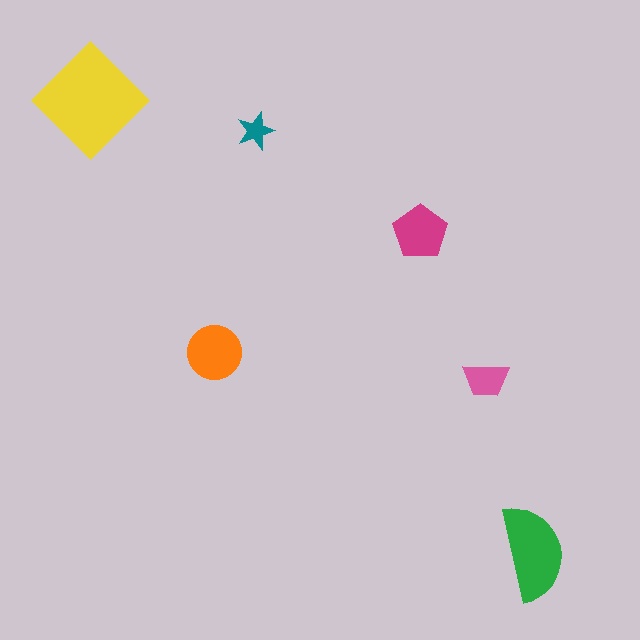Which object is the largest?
The yellow diamond.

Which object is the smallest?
The teal star.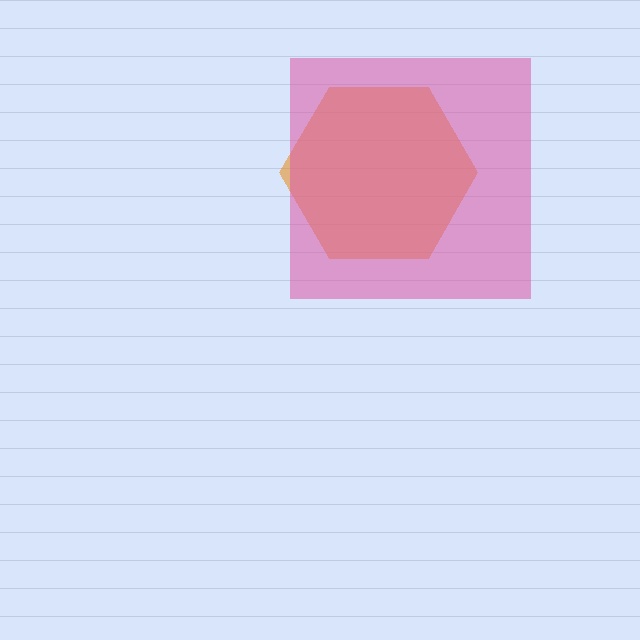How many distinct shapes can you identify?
There are 2 distinct shapes: an orange hexagon, a pink square.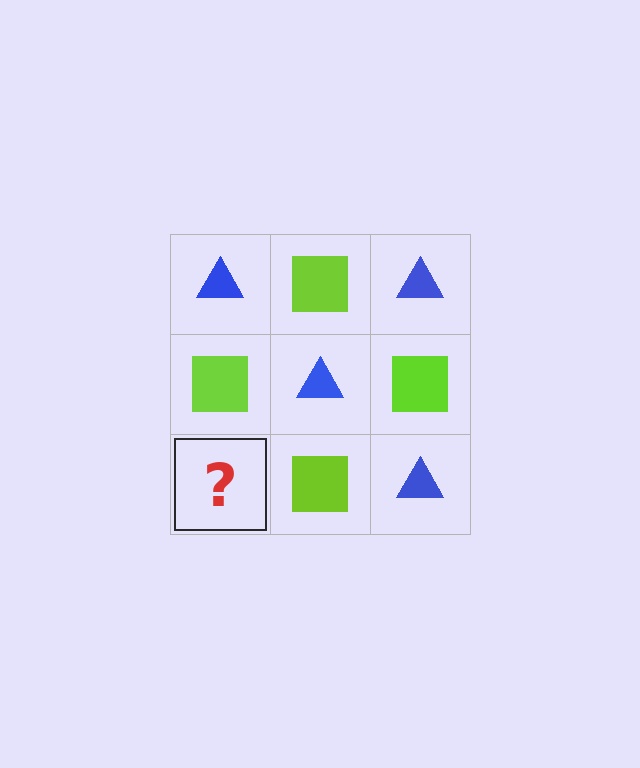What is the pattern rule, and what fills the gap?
The rule is that it alternates blue triangle and lime square in a checkerboard pattern. The gap should be filled with a blue triangle.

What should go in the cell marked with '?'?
The missing cell should contain a blue triangle.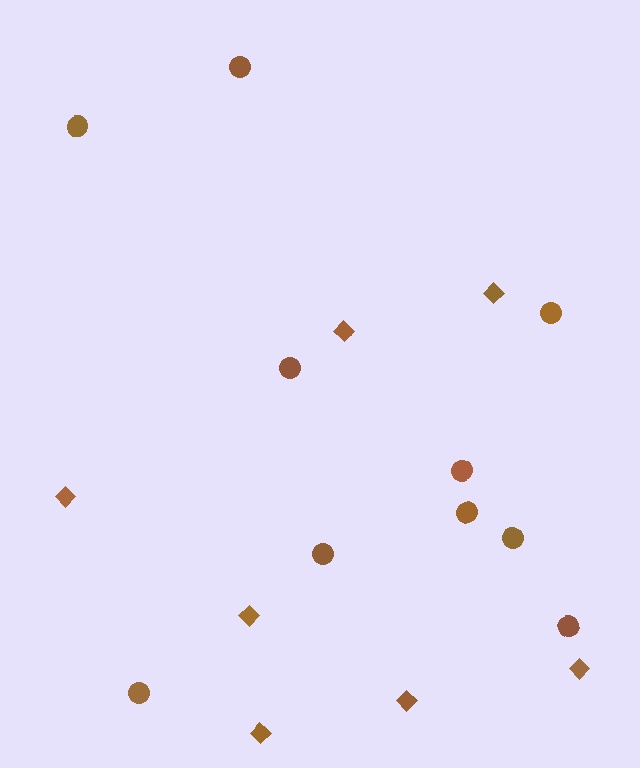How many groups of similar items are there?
There are 2 groups: one group of diamonds (7) and one group of circles (10).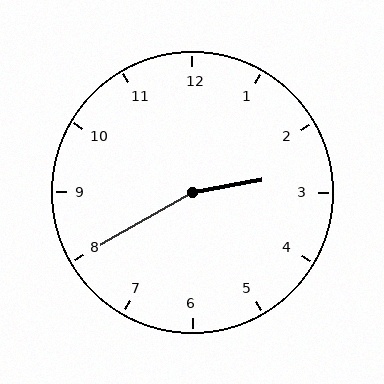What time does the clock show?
2:40.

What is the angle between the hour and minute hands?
Approximately 160 degrees.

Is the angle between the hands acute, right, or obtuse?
It is obtuse.